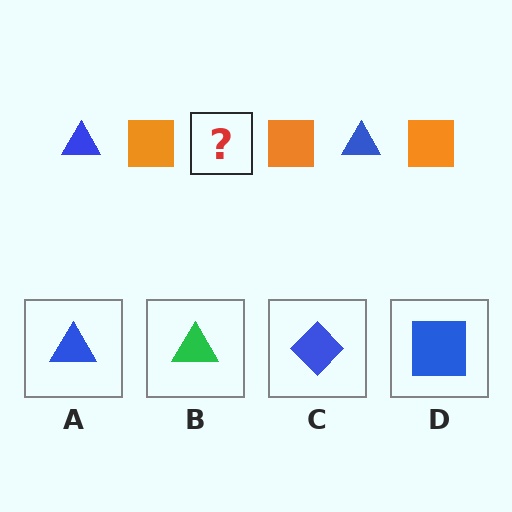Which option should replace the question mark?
Option A.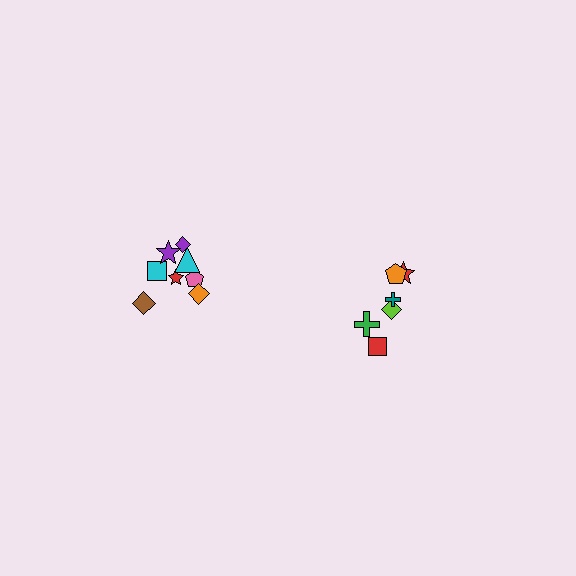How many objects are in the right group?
There are 6 objects.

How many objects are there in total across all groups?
There are 14 objects.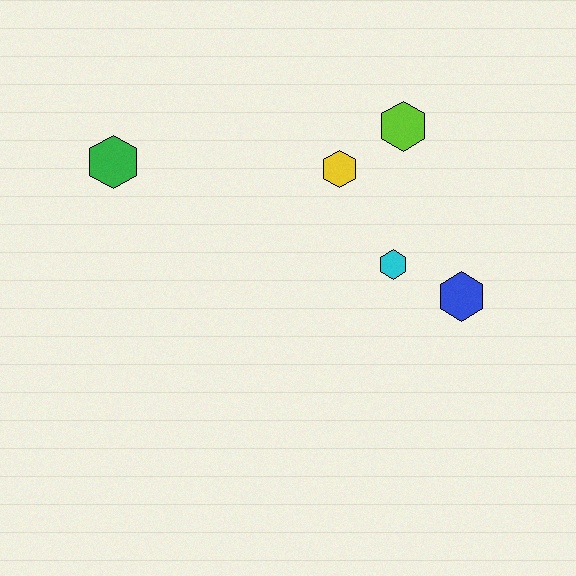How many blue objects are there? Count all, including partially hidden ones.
There is 1 blue object.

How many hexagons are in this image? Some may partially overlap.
There are 5 hexagons.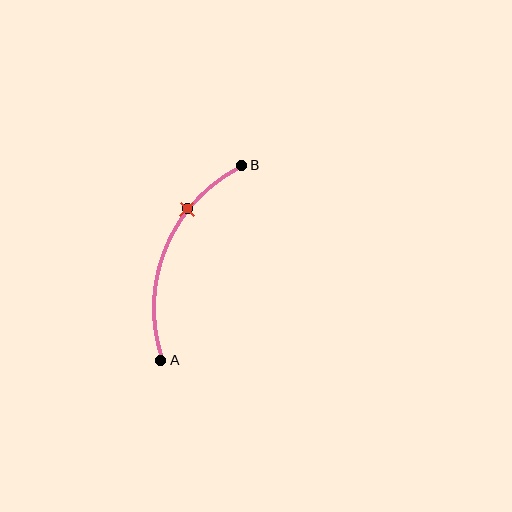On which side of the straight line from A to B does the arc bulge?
The arc bulges to the left of the straight line connecting A and B.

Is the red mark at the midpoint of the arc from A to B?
No. The red mark lies on the arc but is closer to endpoint B. The arc midpoint would be at the point on the curve equidistant along the arc from both A and B.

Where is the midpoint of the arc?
The arc midpoint is the point on the curve farthest from the straight line joining A and B. It sits to the left of that line.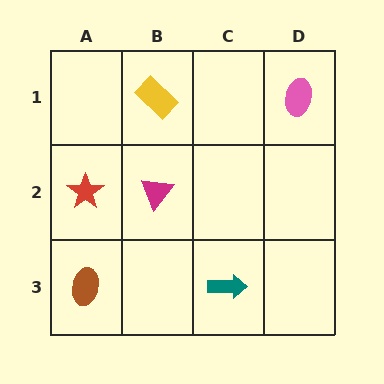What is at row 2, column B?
A magenta triangle.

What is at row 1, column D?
A pink ellipse.